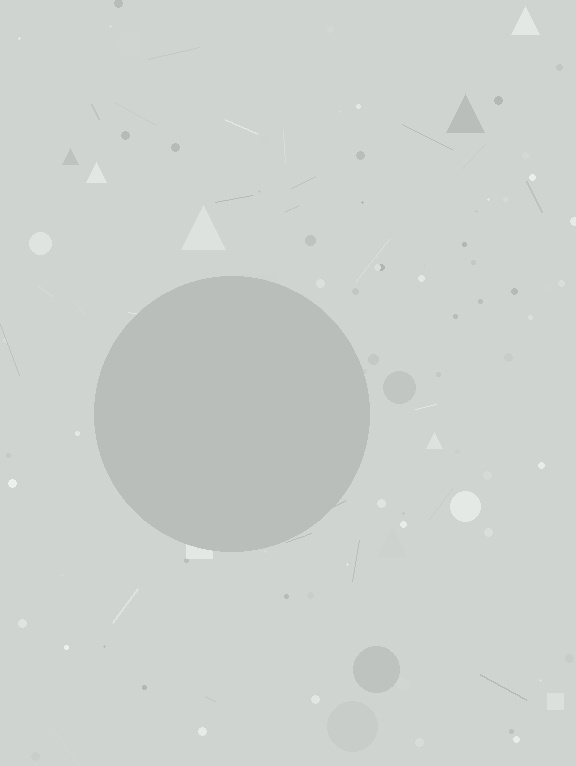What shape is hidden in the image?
A circle is hidden in the image.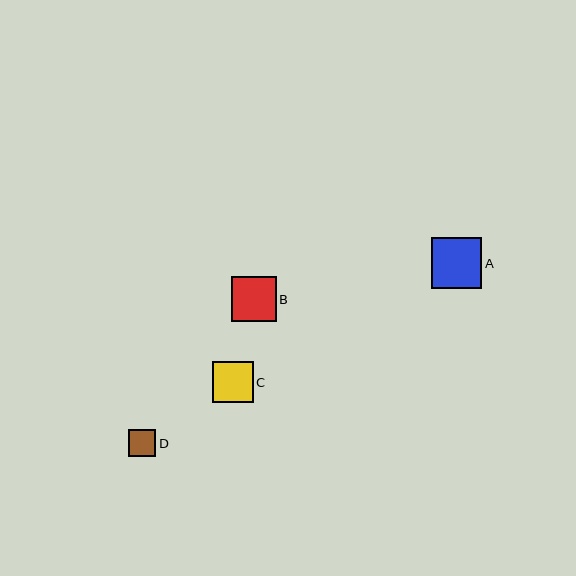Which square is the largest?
Square A is the largest with a size of approximately 50 pixels.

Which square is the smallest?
Square D is the smallest with a size of approximately 27 pixels.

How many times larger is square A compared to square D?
Square A is approximately 1.9 times the size of square D.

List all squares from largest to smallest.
From largest to smallest: A, B, C, D.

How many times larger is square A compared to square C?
Square A is approximately 1.2 times the size of square C.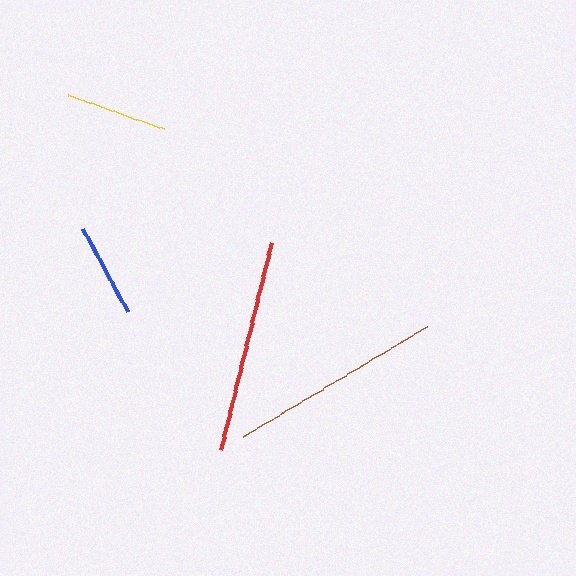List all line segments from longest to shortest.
From longest to shortest: brown, red, yellow, blue.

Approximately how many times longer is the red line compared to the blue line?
The red line is approximately 2.3 times the length of the blue line.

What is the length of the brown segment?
The brown segment is approximately 215 pixels long.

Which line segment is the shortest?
The blue line is the shortest at approximately 95 pixels.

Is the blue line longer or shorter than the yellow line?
The yellow line is longer than the blue line.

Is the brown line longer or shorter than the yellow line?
The brown line is longer than the yellow line.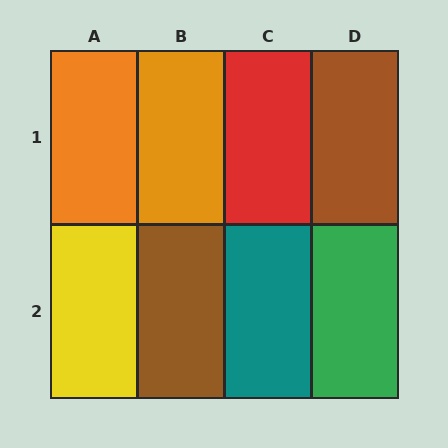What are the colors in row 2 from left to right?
Yellow, brown, teal, green.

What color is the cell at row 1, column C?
Red.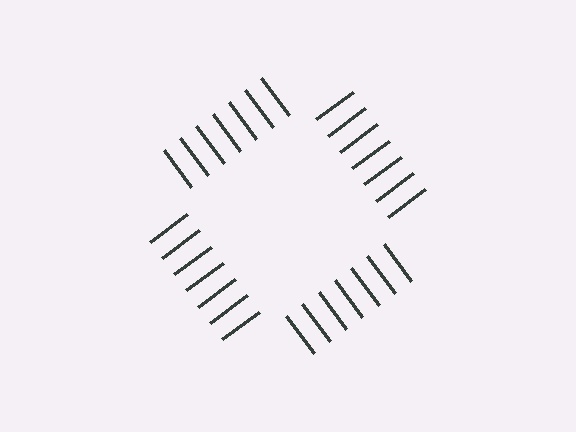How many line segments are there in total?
28 — 7 along each of the 4 edges.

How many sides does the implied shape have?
4 sides — the line-ends trace a square.